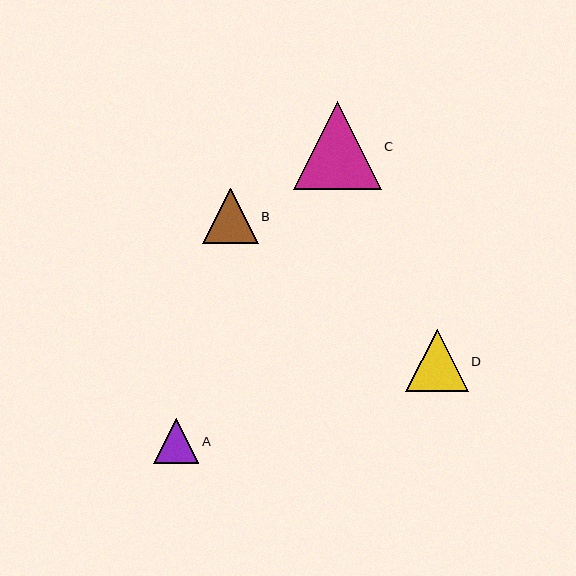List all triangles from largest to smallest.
From largest to smallest: C, D, B, A.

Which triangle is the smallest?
Triangle A is the smallest with a size of approximately 45 pixels.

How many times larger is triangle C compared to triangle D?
Triangle C is approximately 1.4 times the size of triangle D.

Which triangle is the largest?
Triangle C is the largest with a size of approximately 88 pixels.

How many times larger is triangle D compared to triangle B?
Triangle D is approximately 1.1 times the size of triangle B.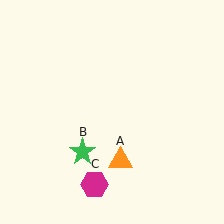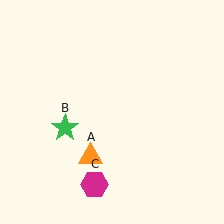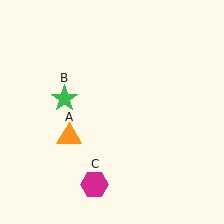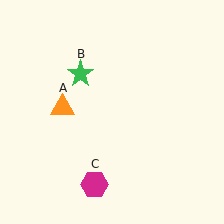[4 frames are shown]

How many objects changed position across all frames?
2 objects changed position: orange triangle (object A), green star (object B).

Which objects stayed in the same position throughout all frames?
Magenta hexagon (object C) remained stationary.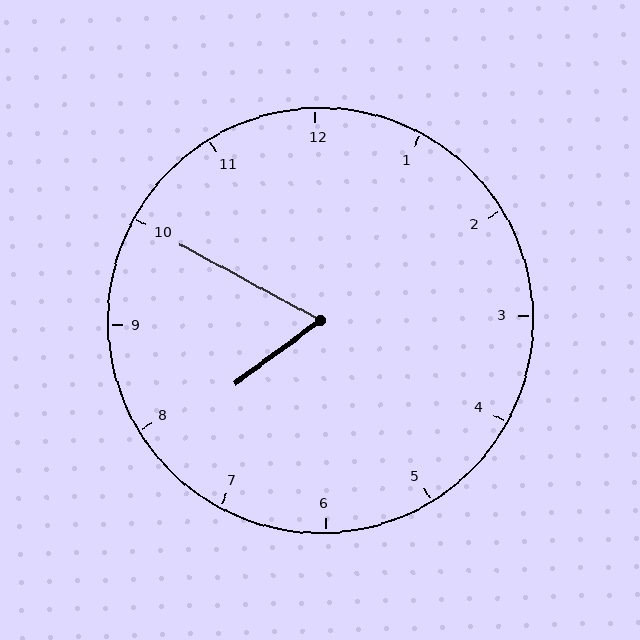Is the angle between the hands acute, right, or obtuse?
It is acute.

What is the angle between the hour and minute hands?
Approximately 65 degrees.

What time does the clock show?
7:50.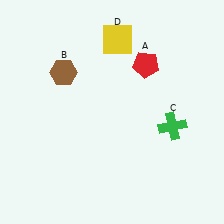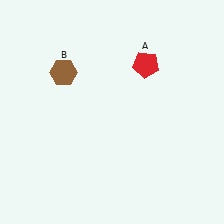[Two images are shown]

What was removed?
The green cross (C), the yellow square (D) were removed in Image 2.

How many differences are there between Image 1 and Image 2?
There are 2 differences between the two images.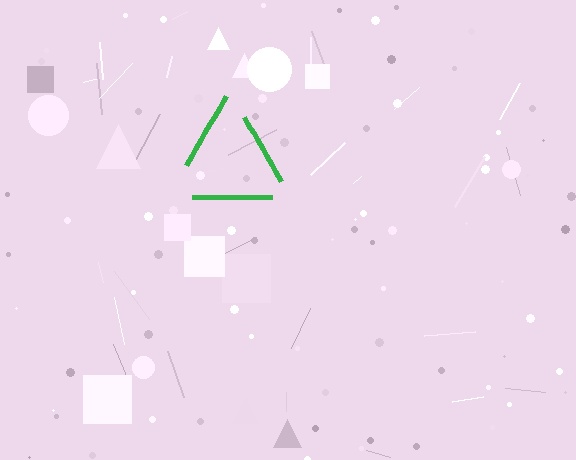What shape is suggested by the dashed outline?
The dashed outline suggests a triangle.